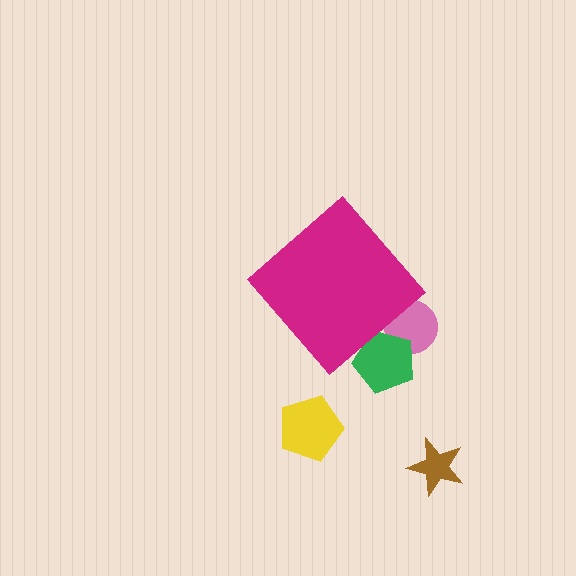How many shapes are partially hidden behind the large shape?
2 shapes are partially hidden.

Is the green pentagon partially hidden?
Yes, the green pentagon is partially hidden behind the magenta diamond.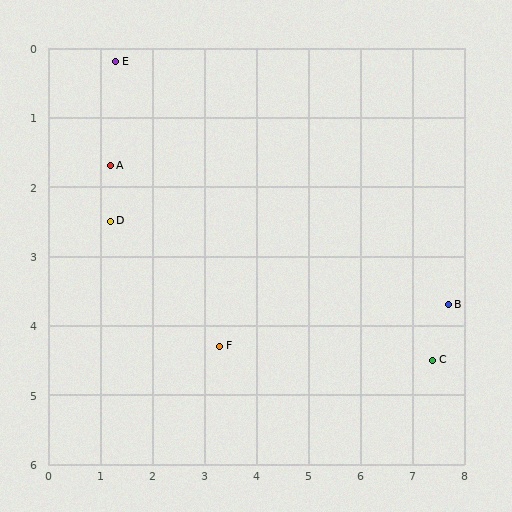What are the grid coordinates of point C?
Point C is at approximately (7.4, 4.5).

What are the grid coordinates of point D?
Point D is at approximately (1.2, 2.5).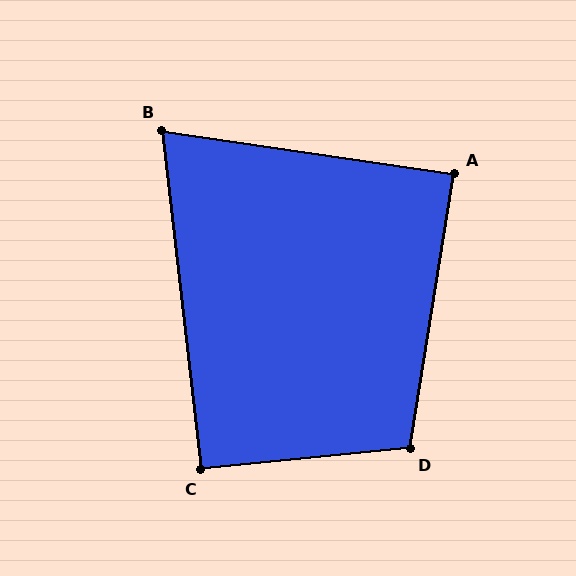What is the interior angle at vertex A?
Approximately 89 degrees (approximately right).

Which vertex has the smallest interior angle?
B, at approximately 75 degrees.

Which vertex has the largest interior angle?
D, at approximately 105 degrees.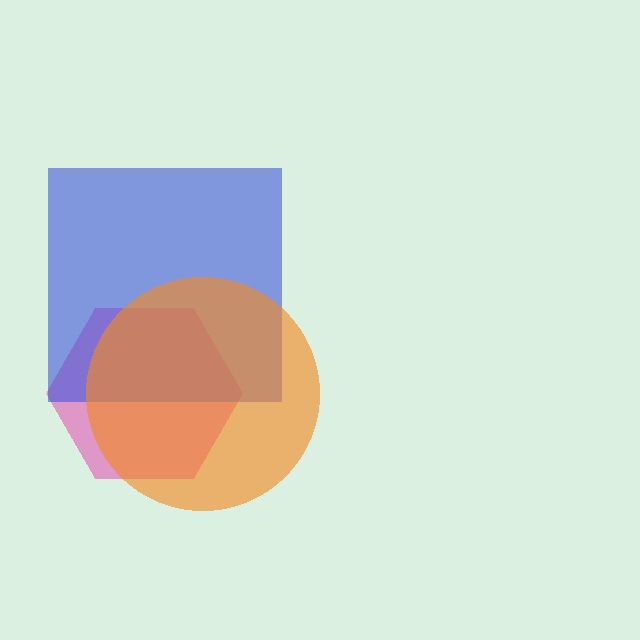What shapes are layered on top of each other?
The layered shapes are: a pink hexagon, a blue square, an orange circle.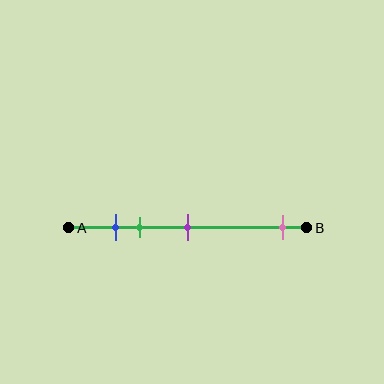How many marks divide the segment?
There are 4 marks dividing the segment.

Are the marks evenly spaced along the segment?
No, the marks are not evenly spaced.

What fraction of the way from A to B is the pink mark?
The pink mark is approximately 90% (0.9) of the way from A to B.